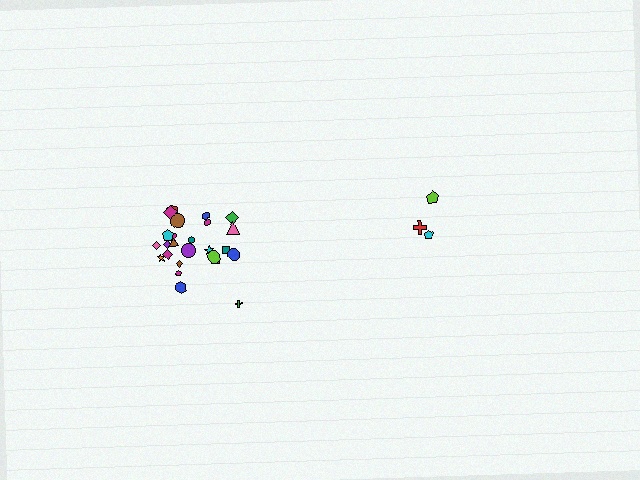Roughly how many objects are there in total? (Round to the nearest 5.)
Roughly 30 objects in total.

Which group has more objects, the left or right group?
The left group.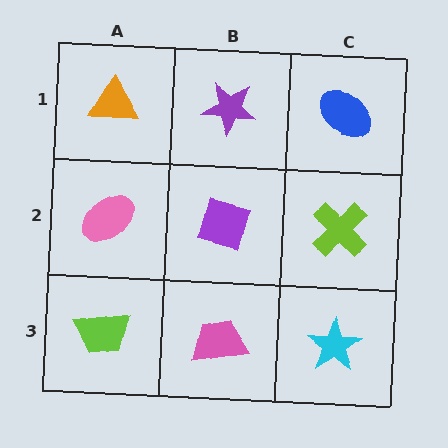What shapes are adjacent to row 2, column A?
An orange triangle (row 1, column A), a lime trapezoid (row 3, column A), a purple diamond (row 2, column B).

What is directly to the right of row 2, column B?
A lime cross.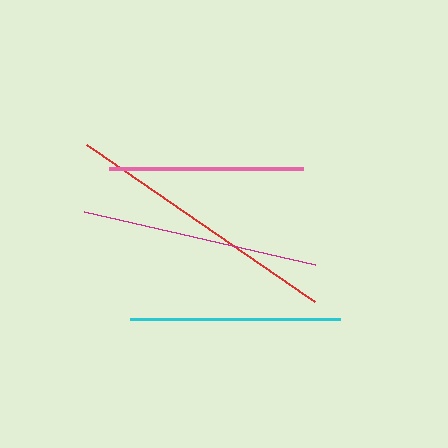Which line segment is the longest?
The red line is the longest at approximately 277 pixels.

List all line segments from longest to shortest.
From longest to shortest: red, magenta, cyan, pink.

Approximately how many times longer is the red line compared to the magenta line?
The red line is approximately 1.2 times the length of the magenta line.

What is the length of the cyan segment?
The cyan segment is approximately 210 pixels long.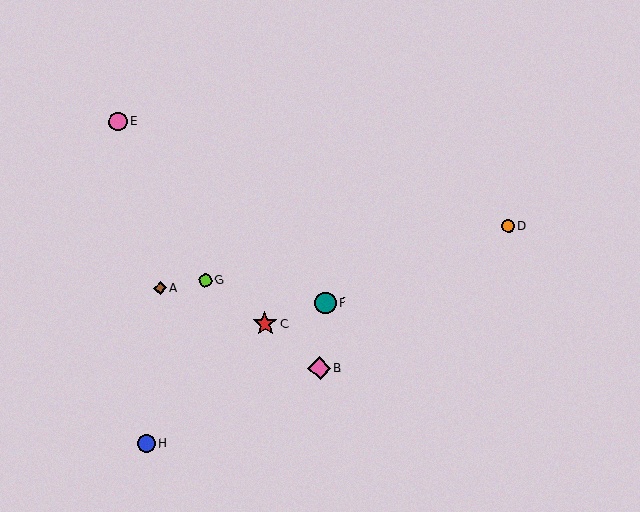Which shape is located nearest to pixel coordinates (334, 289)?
The teal circle (labeled F) at (325, 303) is nearest to that location.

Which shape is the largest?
The red star (labeled C) is the largest.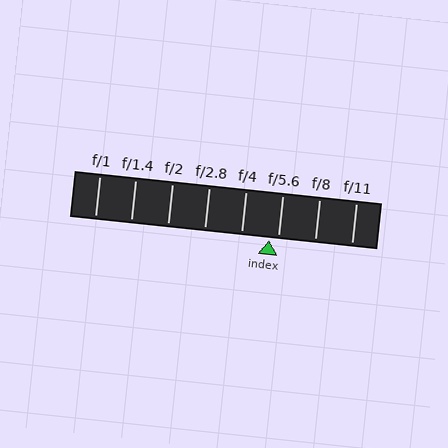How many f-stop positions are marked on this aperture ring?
There are 8 f-stop positions marked.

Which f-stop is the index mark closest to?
The index mark is closest to f/5.6.